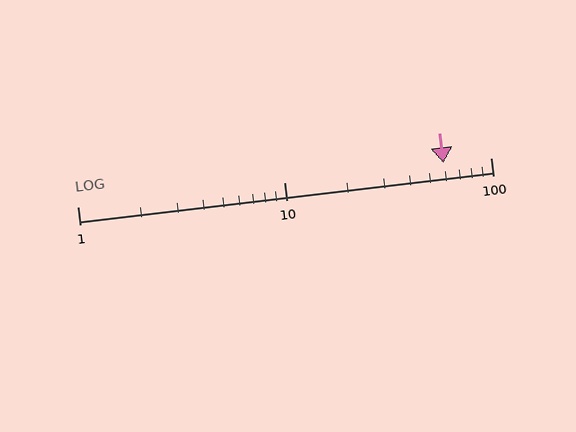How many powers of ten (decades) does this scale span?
The scale spans 2 decades, from 1 to 100.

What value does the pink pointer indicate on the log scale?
The pointer indicates approximately 59.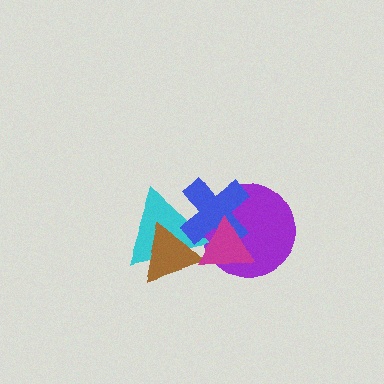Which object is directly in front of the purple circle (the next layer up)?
The blue cross is directly in front of the purple circle.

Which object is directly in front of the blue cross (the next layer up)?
The brown triangle is directly in front of the blue cross.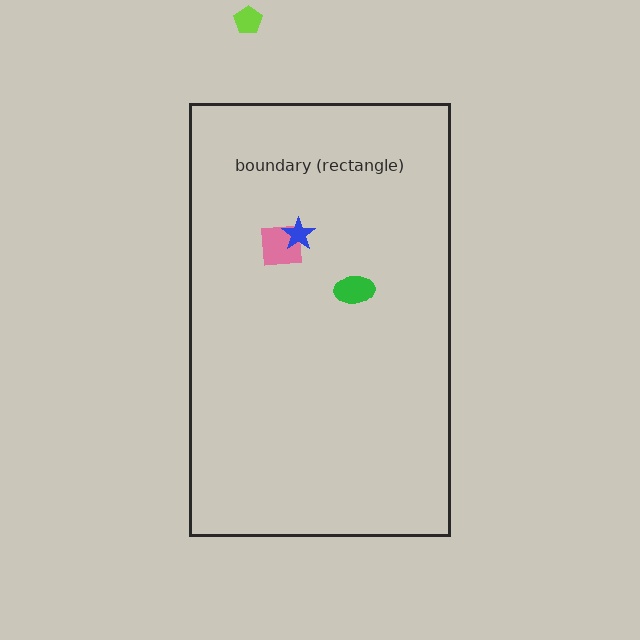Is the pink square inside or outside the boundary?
Inside.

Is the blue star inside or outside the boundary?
Inside.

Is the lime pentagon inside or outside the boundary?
Outside.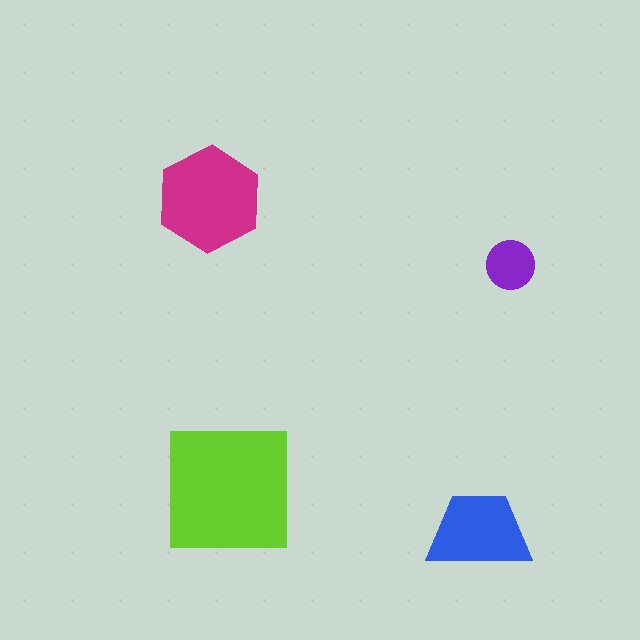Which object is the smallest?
The purple circle.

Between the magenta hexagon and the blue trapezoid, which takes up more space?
The magenta hexagon.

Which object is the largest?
The lime square.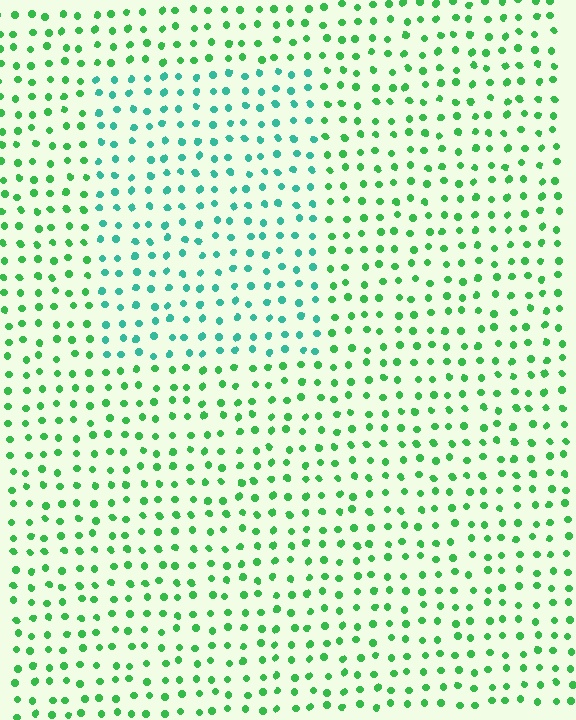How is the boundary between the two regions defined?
The boundary is defined purely by a slight shift in hue (about 37 degrees). Spacing, size, and orientation are identical on both sides.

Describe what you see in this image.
The image is filled with small green elements in a uniform arrangement. A rectangle-shaped region is visible where the elements are tinted to a slightly different hue, forming a subtle color boundary.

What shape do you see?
I see a rectangle.